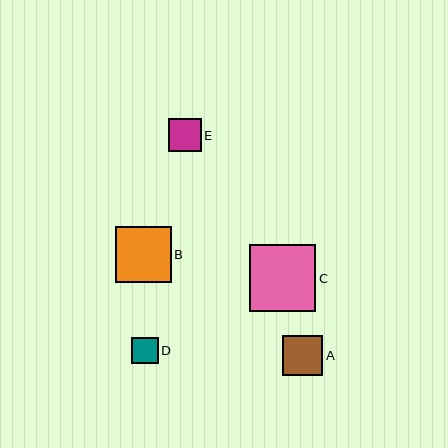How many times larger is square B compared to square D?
Square B is approximately 2.1 times the size of square D.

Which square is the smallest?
Square D is the smallest with a size of approximately 27 pixels.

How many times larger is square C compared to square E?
Square C is approximately 2.0 times the size of square E.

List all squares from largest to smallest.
From largest to smallest: C, B, A, E, D.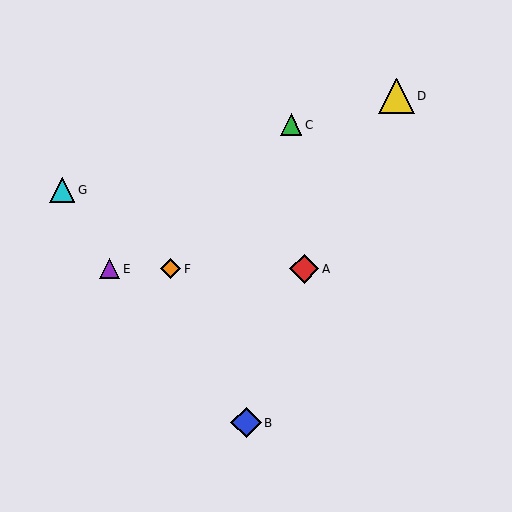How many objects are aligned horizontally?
3 objects (A, E, F) are aligned horizontally.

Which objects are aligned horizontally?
Objects A, E, F are aligned horizontally.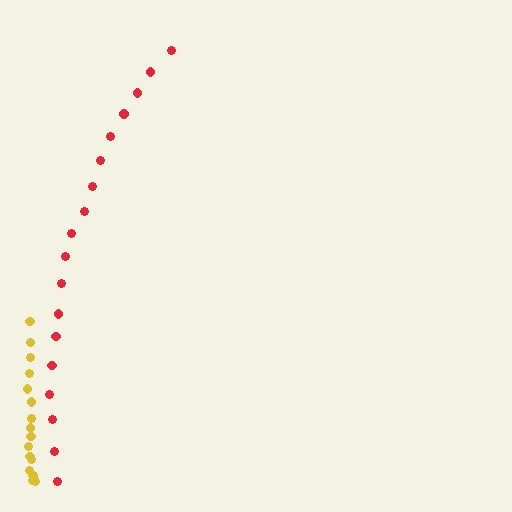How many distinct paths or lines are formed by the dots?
There are 2 distinct paths.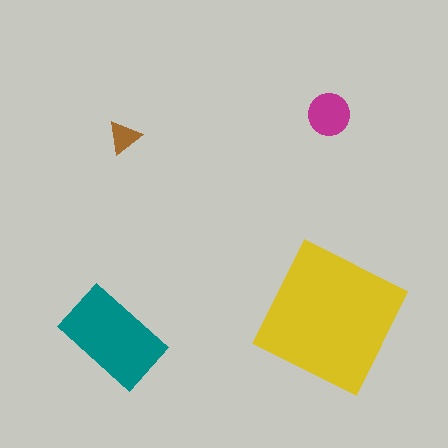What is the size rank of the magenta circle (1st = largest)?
3rd.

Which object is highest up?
The magenta circle is topmost.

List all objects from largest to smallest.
The yellow square, the teal rectangle, the magenta circle, the brown triangle.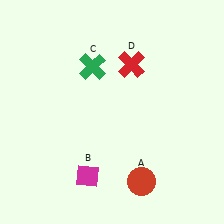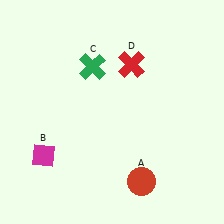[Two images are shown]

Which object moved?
The magenta diamond (B) moved left.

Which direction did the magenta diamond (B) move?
The magenta diamond (B) moved left.